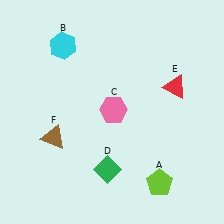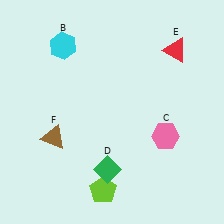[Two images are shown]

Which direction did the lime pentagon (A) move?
The lime pentagon (A) moved left.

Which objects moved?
The objects that moved are: the lime pentagon (A), the pink hexagon (C), the red triangle (E).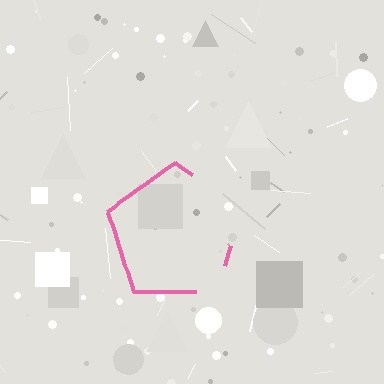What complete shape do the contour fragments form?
The contour fragments form a pentagon.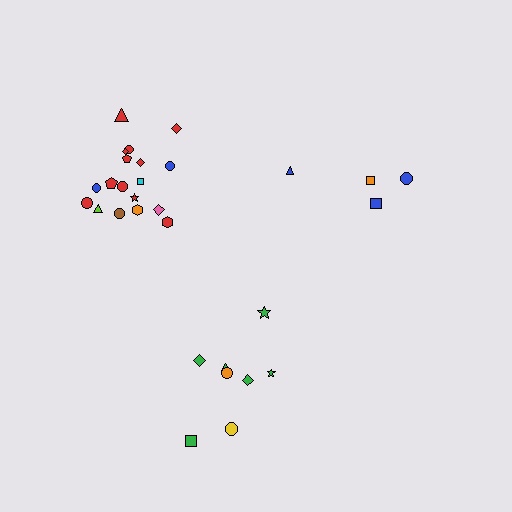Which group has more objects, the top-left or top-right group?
The top-left group.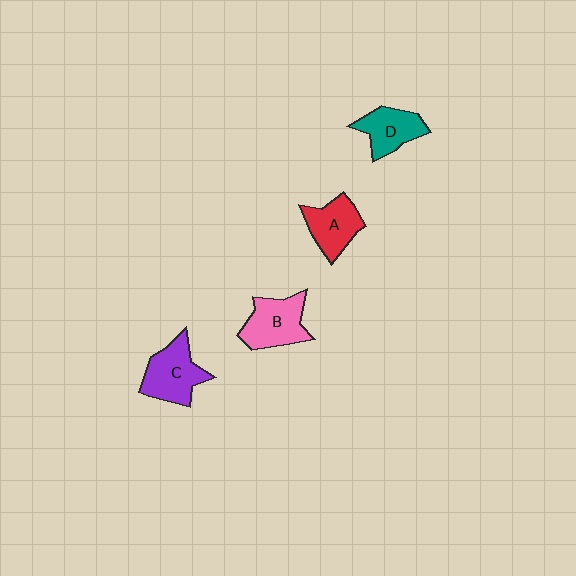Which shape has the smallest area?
Shape D (teal).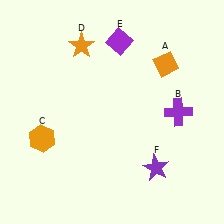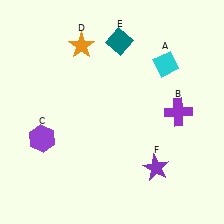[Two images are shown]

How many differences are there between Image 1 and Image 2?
There are 3 differences between the two images.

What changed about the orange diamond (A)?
In Image 1, A is orange. In Image 2, it changed to cyan.